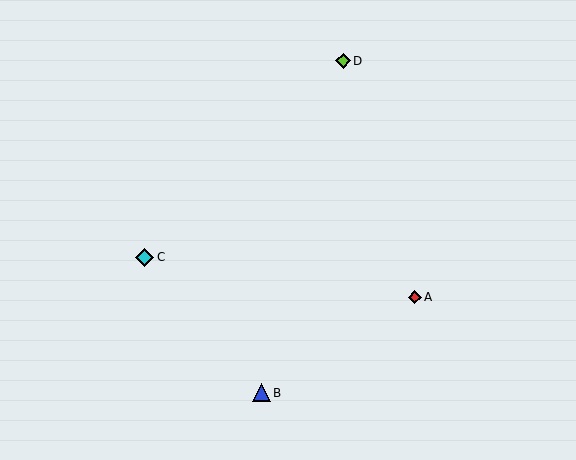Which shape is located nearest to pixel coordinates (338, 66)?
The lime diamond (labeled D) at (343, 61) is nearest to that location.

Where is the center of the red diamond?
The center of the red diamond is at (415, 297).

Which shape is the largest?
The blue triangle (labeled B) is the largest.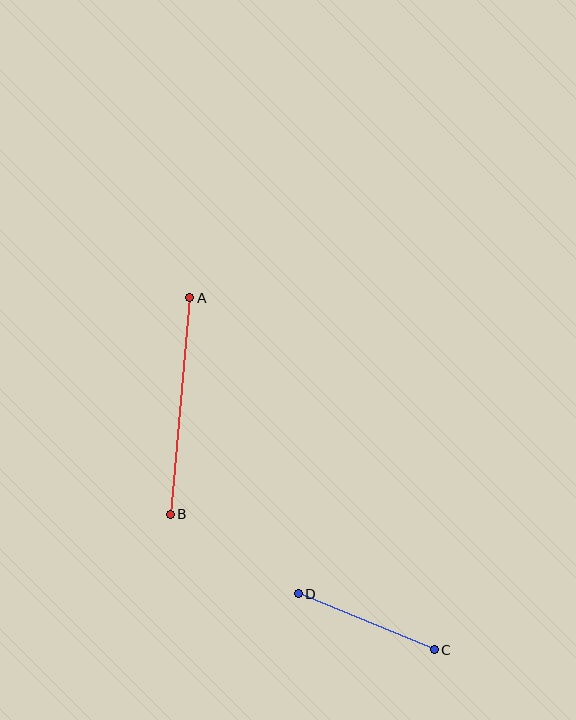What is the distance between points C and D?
The distance is approximately 147 pixels.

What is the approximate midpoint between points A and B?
The midpoint is at approximately (180, 406) pixels.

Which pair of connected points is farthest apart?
Points A and B are farthest apart.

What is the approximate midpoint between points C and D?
The midpoint is at approximately (366, 622) pixels.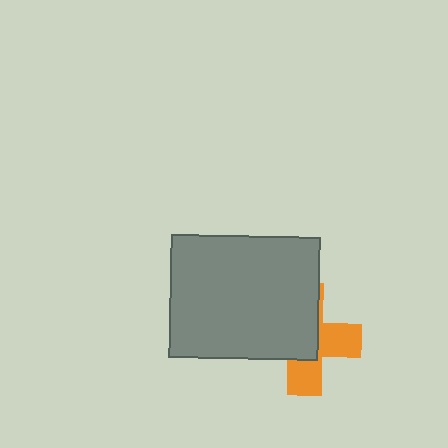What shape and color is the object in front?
The object in front is a gray rectangle.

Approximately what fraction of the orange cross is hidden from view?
Roughly 57% of the orange cross is hidden behind the gray rectangle.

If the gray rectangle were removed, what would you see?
You would see the complete orange cross.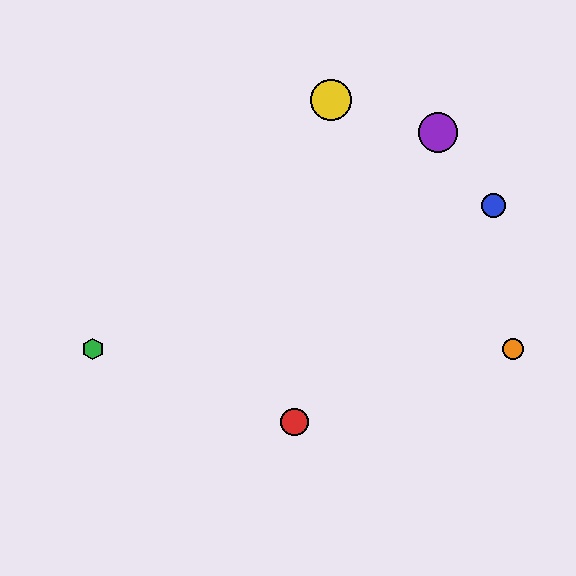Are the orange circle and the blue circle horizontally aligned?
No, the orange circle is at y≈349 and the blue circle is at y≈205.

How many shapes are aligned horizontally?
2 shapes (the green hexagon, the orange circle) are aligned horizontally.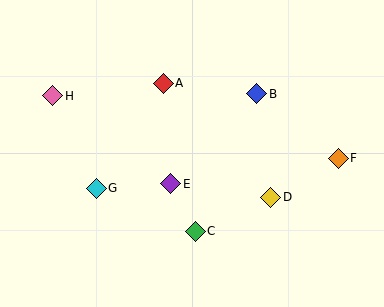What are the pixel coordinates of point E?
Point E is at (171, 184).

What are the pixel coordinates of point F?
Point F is at (338, 158).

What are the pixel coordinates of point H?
Point H is at (53, 96).